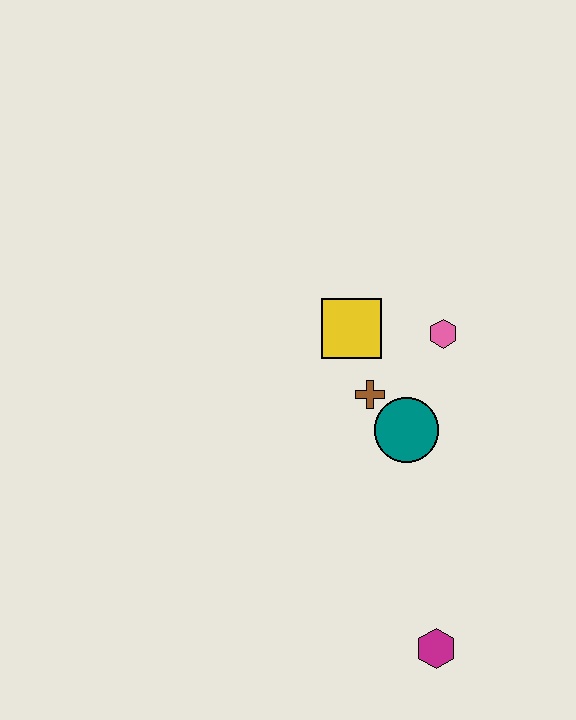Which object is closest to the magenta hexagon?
The teal circle is closest to the magenta hexagon.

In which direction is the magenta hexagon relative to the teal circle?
The magenta hexagon is below the teal circle.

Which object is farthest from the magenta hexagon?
The yellow square is farthest from the magenta hexagon.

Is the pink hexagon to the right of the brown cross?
Yes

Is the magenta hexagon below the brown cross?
Yes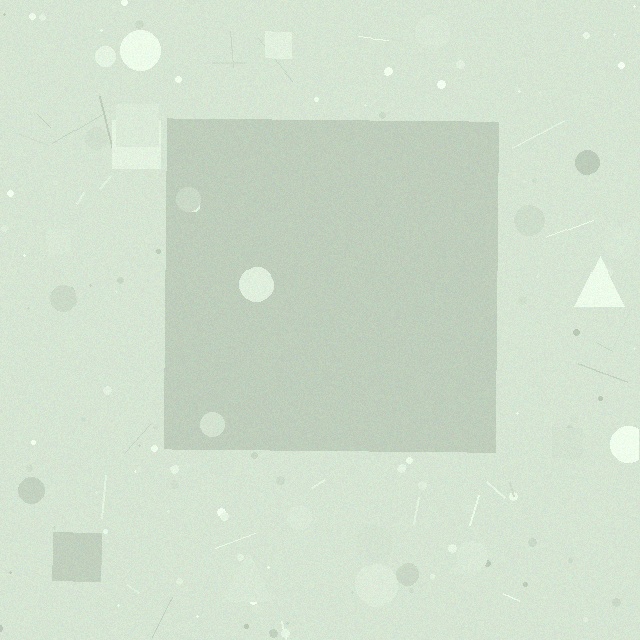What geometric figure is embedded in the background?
A square is embedded in the background.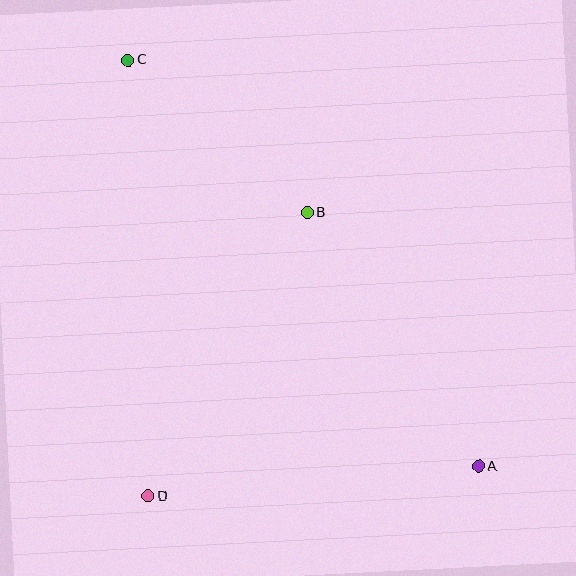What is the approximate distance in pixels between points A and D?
The distance between A and D is approximately 331 pixels.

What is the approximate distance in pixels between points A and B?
The distance between A and B is approximately 306 pixels.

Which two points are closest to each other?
Points B and C are closest to each other.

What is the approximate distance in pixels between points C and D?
The distance between C and D is approximately 437 pixels.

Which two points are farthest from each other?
Points A and C are farthest from each other.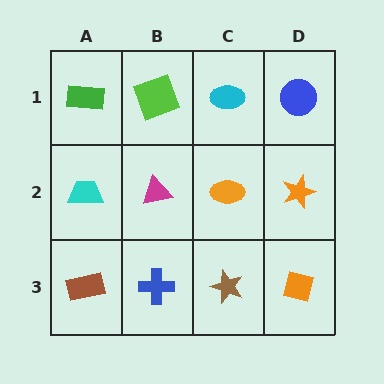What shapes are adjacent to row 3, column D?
An orange star (row 2, column D), a brown star (row 3, column C).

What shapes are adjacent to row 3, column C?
An orange ellipse (row 2, column C), a blue cross (row 3, column B), an orange square (row 3, column D).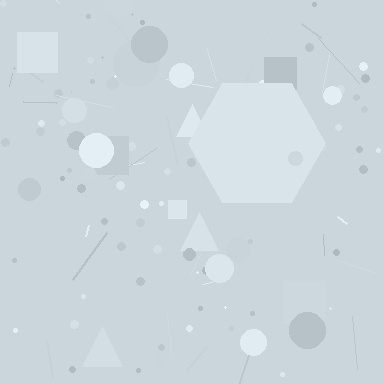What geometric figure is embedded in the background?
A hexagon is embedded in the background.